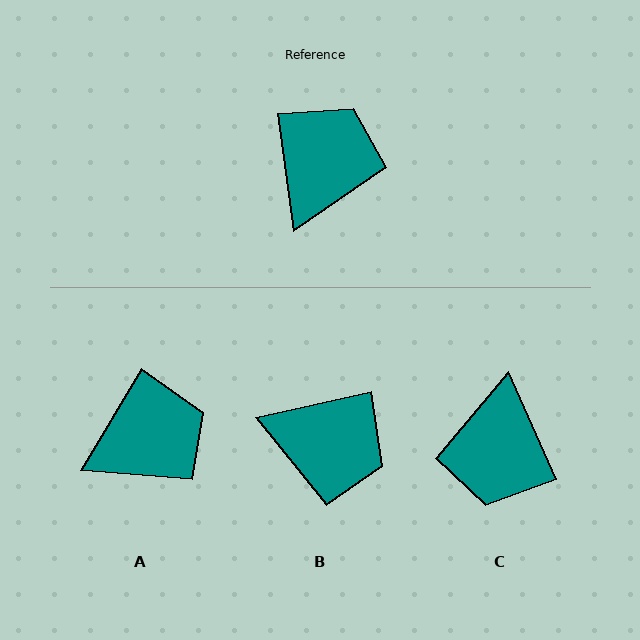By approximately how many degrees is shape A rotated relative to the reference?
Approximately 39 degrees clockwise.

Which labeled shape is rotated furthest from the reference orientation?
C, about 164 degrees away.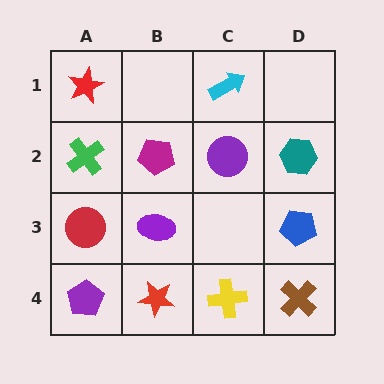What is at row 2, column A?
A green cross.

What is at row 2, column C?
A purple circle.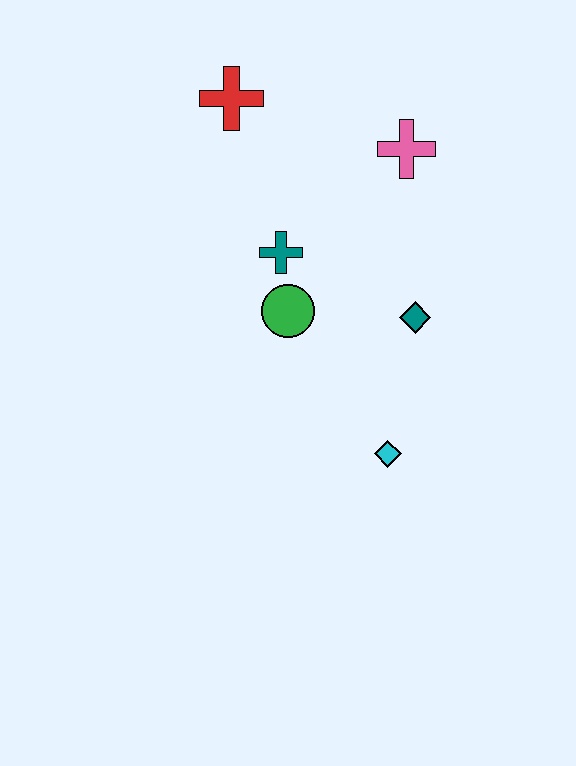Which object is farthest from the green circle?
The red cross is farthest from the green circle.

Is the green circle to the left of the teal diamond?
Yes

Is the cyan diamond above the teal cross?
No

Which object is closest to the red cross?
The teal cross is closest to the red cross.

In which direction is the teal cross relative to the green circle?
The teal cross is above the green circle.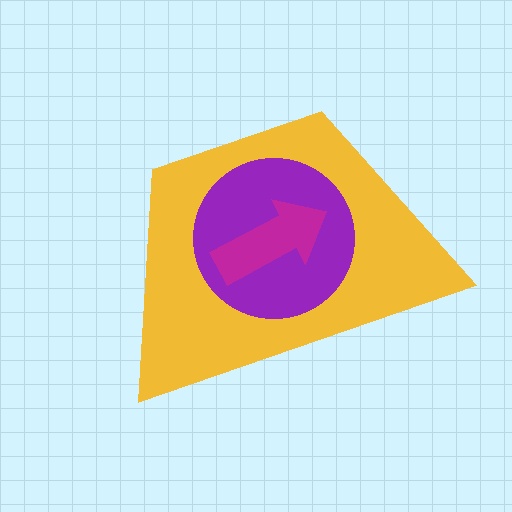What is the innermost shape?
The magenta arrow.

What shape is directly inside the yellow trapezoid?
The purple circle.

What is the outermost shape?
The yellow trapezoid.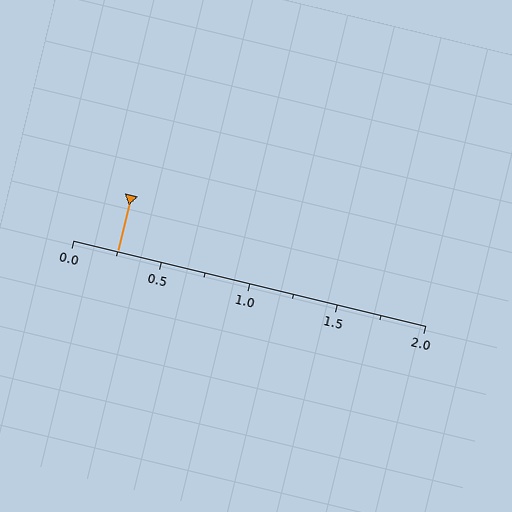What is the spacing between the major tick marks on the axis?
The major ticks are spaced 0.5 apart.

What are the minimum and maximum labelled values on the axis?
The axis runs from 0.0 to 2.0.